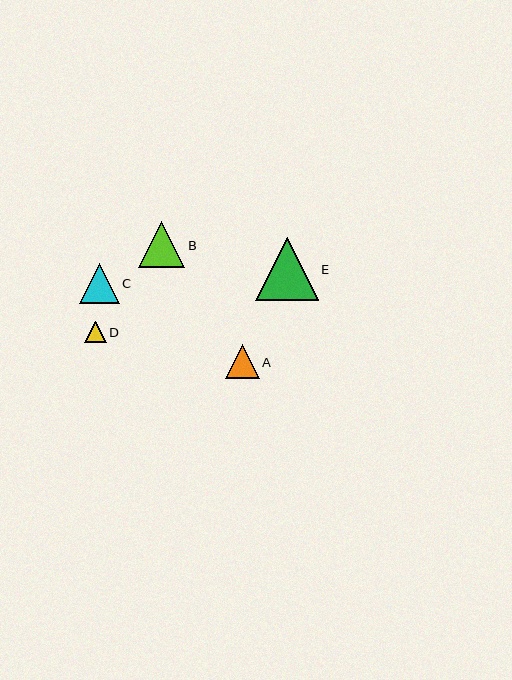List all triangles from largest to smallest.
From largest to smallest: E, B, C, A, D.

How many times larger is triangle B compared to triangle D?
Triangle B is approximately 2.2 times the size of triangle D.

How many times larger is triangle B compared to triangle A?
Triangle B is approximately 1.3 times the size of triangle A.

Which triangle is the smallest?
Triangle D is the smallest with a size of approximately 21 pixels.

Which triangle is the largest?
Triangle E is the largest with a size of approximately 63 pixels.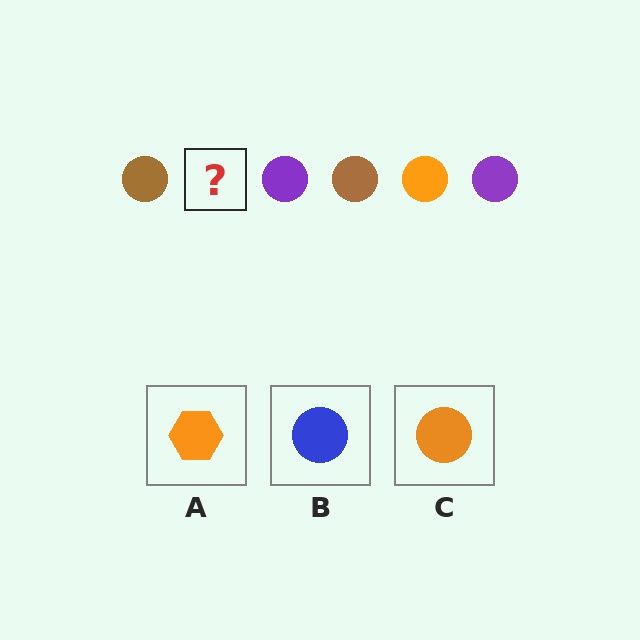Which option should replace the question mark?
Option C.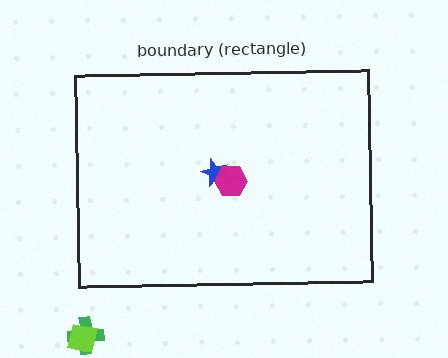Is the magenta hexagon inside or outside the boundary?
Inside.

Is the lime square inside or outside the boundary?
Outside.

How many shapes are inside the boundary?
2 inside, 2 outside.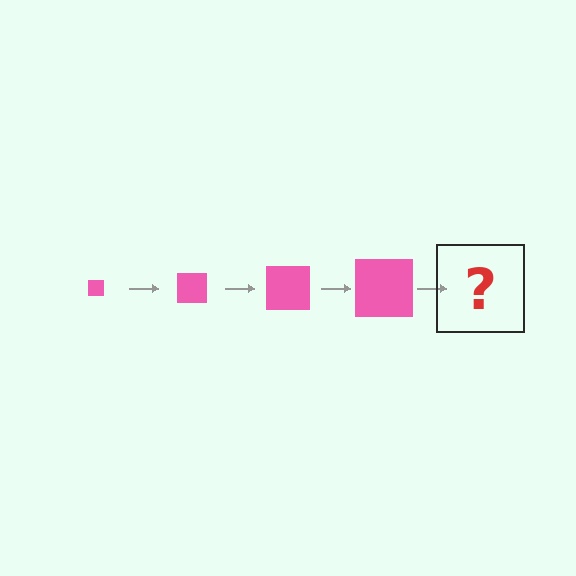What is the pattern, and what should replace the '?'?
The pattern is that the square gets progressively larger each step. The '?' should be a pink square, larger than the previous one.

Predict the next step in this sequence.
The next step is a pink square, larger than the previous one.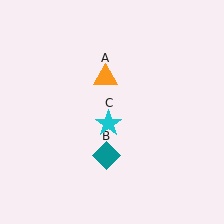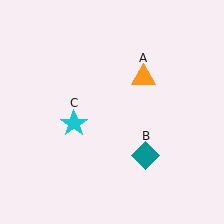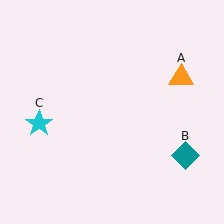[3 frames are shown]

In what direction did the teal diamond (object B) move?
The teal diamond (object B) moved right.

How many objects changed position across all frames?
3 objects changed position: orange triangle (object A), teal diamond (object B), cyan star (object C).